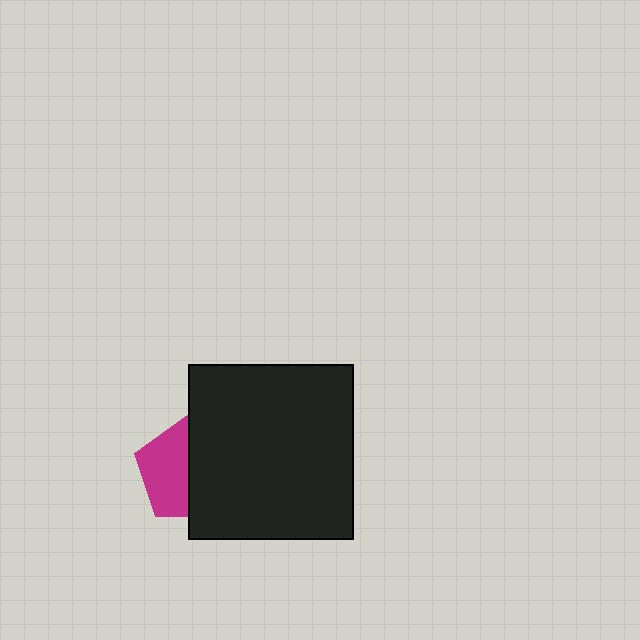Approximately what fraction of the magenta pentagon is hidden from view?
Roughly 51% of the magenta pentagon is hidden behind the black rectangle.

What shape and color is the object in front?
The object in front is a black rectangle.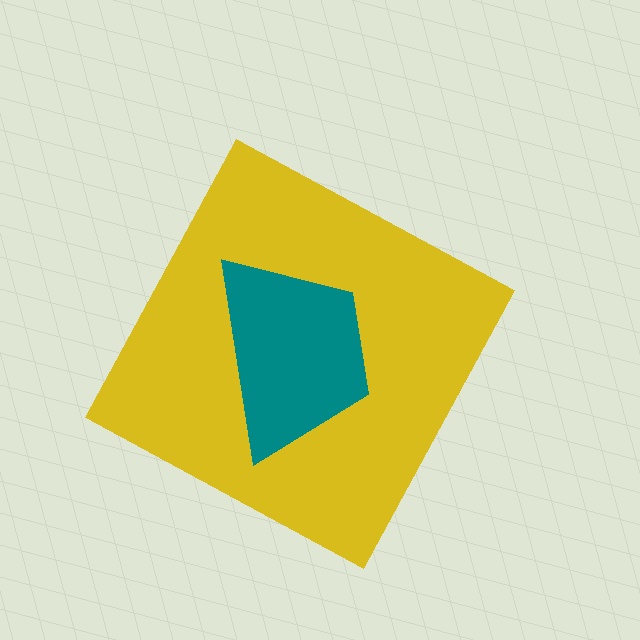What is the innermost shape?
The teal trapezoid.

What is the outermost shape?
The yellow diamond.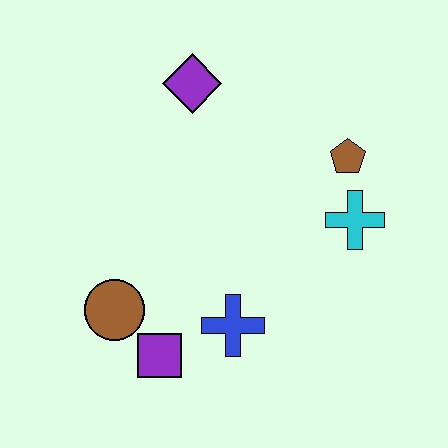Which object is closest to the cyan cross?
The brown pentagon is closest to the cyan cross.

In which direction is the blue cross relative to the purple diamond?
The blue cross is below the purple diamond.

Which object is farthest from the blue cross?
The purple diamond is farthest from the blue cross.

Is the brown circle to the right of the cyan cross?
No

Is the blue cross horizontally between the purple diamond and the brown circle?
No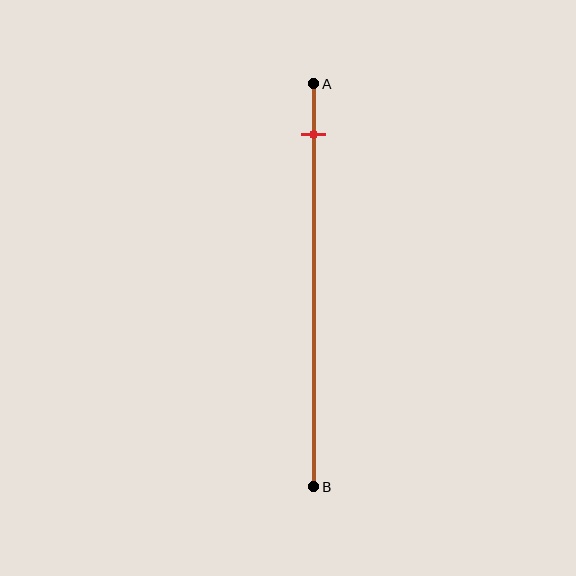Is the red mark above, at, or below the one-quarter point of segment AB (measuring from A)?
The red mark is above the one-quarter point of segment AB.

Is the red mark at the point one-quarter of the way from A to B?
No, the mark is at about 15% from A, not at the 25% one-quarter point.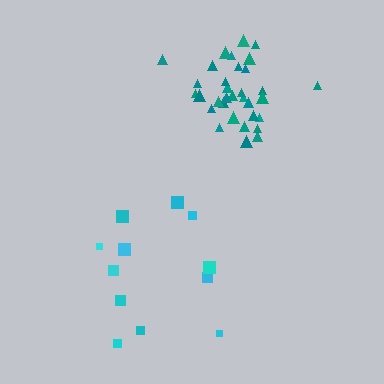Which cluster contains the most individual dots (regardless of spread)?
Teal (34).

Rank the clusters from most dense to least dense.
teal, cyan.